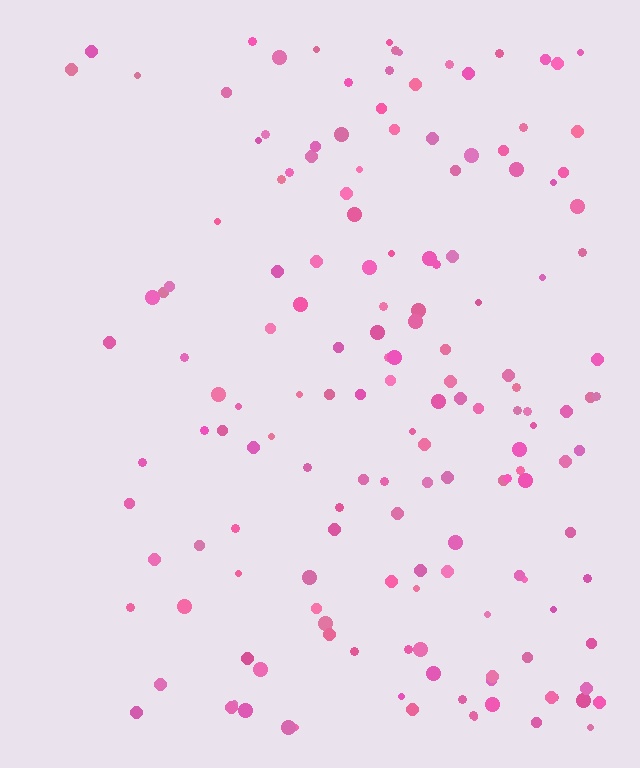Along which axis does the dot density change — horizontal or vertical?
Horizontal.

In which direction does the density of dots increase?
From left to right, with the right side densest.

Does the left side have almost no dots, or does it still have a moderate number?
Still a moderate number, just noticeably fewer than the right.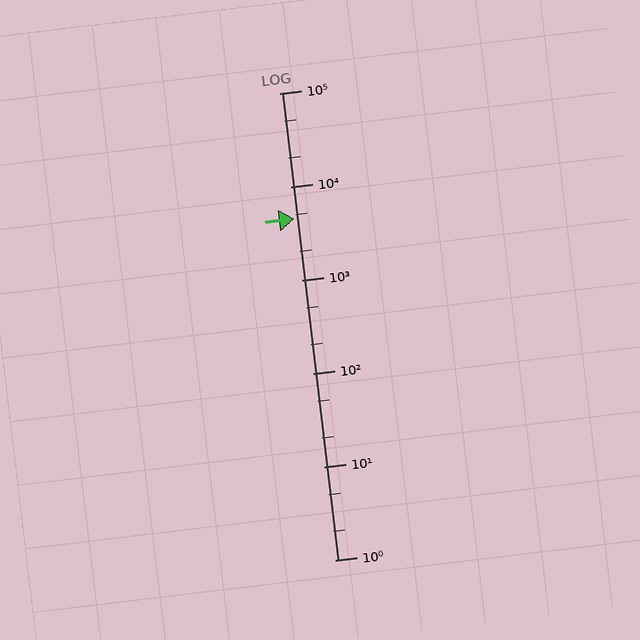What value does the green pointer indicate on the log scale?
The pointer indicates approximately 4500.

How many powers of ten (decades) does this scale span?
The scale spans 5 decades, from 1 to 100000.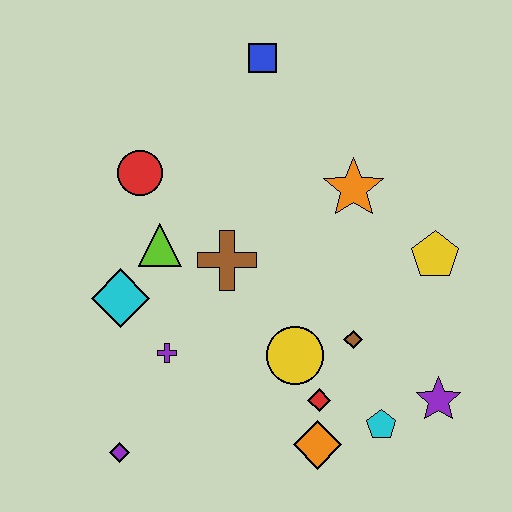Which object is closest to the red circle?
The lime triangle is closest to the red circle.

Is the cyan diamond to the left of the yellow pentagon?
Yes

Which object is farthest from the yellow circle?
The blue square is farthest from the yellow circle.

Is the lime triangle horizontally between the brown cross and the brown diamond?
No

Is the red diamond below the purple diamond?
No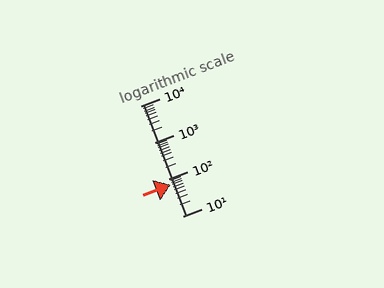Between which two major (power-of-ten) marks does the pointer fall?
The pointer is between 10 and 100.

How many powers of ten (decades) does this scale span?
The scale spans 3 decades, from 10 to 10000.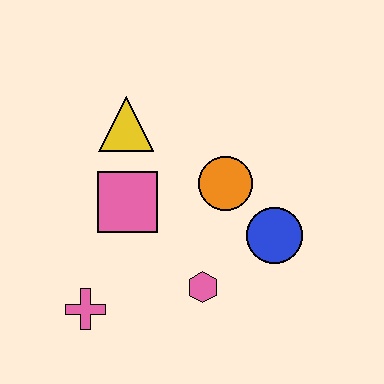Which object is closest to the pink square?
The yellow triangle is closest to the pink square.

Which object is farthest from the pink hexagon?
The yellow triangle is farthest from the pink hexagon.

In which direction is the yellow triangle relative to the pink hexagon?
The yellow triangle is above the pink hexagon.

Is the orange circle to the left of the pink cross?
No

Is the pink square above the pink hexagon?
Yes